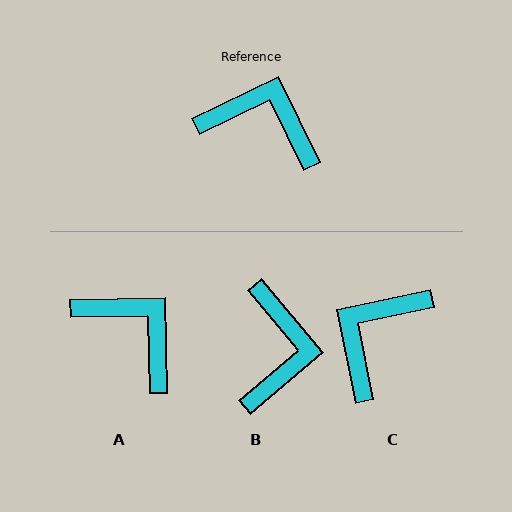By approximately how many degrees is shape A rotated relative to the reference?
Approximately 25 degrees clockwise.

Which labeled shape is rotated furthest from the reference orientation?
B, about 76 degrees away.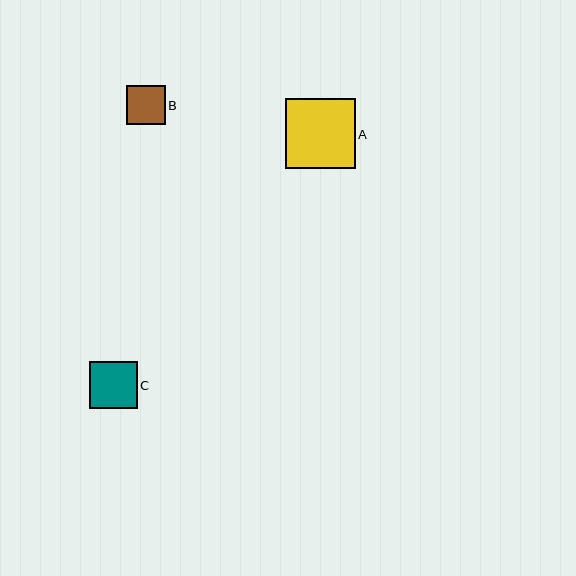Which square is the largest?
Square A is the largest with a size of approximately 70 pixels.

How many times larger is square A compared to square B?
Square A is approximately 1.8 times the size of square B.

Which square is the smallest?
Square B is the smallest with a size of approximately 39 pixels.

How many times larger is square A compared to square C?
Square A is approximately 1.5 times the size of square C.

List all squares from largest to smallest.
From largest to smallest: A, C, B.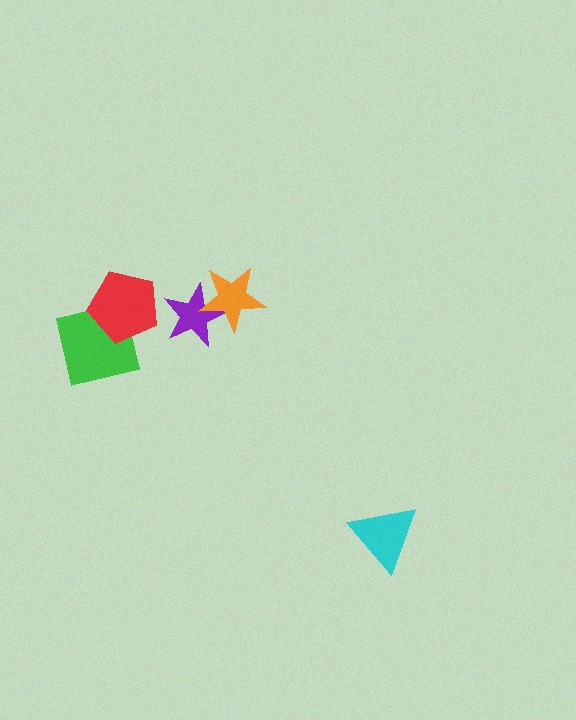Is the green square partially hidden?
Yes, it is partially covered by another shape.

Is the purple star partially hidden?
Yes, it is partially covered by another shape.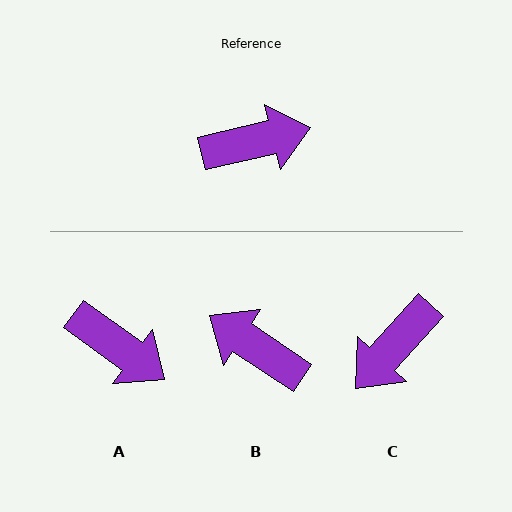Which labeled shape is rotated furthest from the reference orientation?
C, about 146 degrees away.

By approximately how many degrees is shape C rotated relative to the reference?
Approximately 146 degrees clockwise.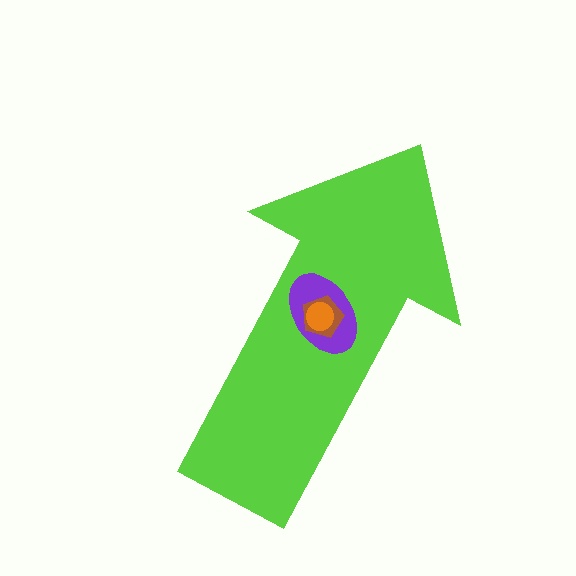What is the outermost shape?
The lime arrow.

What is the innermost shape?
The orange circle.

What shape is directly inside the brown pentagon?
The orange circle.